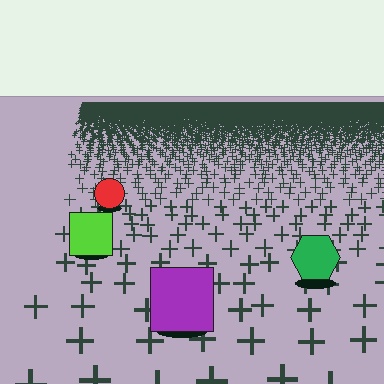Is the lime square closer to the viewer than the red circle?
Yes. The lime square is closer — you can tell from the texture gradient: the ground texture is coarser near it.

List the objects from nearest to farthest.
From nearest to farthest: the purple square, the green hexagon, the lime square, the red circle.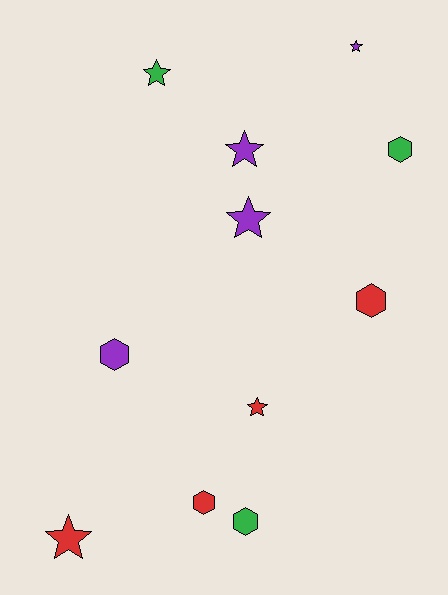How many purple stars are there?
There are 3 purple stars.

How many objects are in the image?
There are 11 objects.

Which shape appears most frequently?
Star, with 6 objects.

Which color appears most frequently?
Purple, with 4 objects.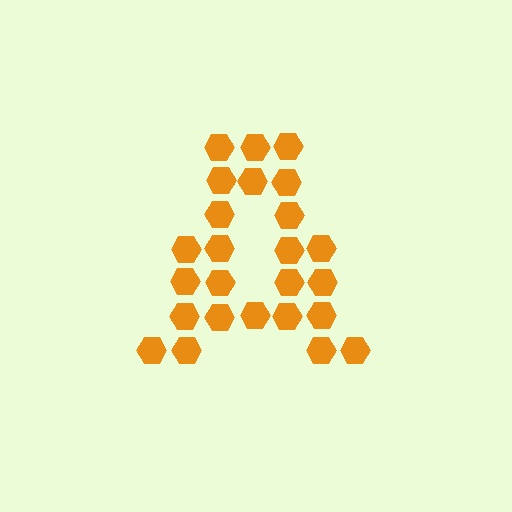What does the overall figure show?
The overall figure shows the letter A.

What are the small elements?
The small elements are hexagons.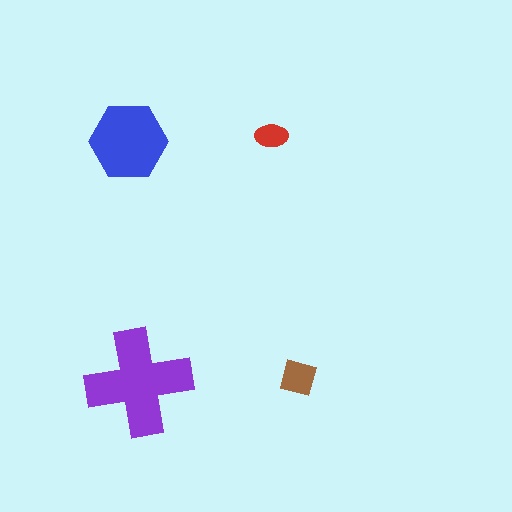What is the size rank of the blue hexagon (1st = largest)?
2nd.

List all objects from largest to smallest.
The purple cross, the blue hexagon, the brown square, the red ellipse.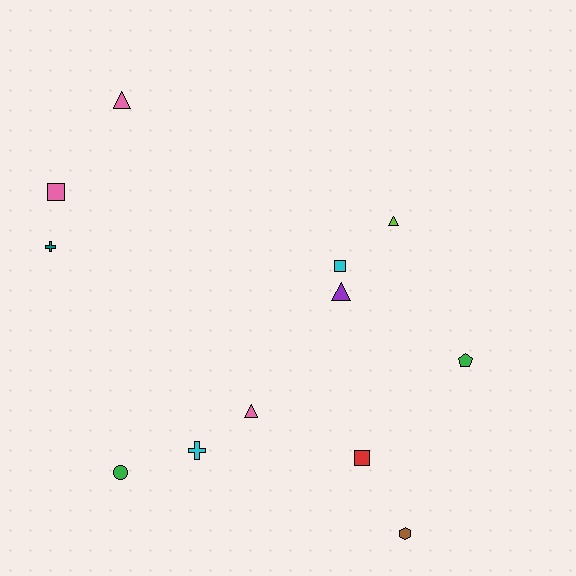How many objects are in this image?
There are 12 objects.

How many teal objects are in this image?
There is 1 teal object.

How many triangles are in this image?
There are 4 triangles.